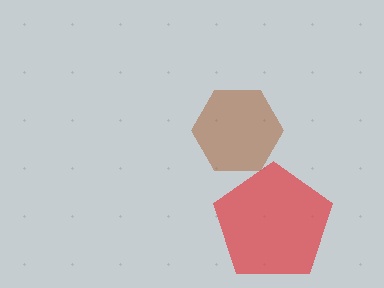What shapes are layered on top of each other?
The layered shapes are: a red pentagon, a brown hexagon.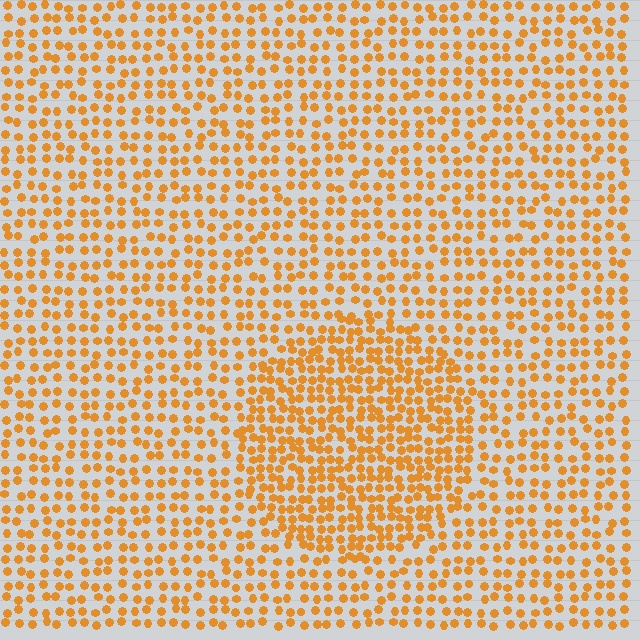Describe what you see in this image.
The image contains small orange elements arranged at two different densities. A circle-shaped region is visible where the elements are more densely packed than the surrounding area.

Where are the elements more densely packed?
The elements are more densely packed inside the circle boundary.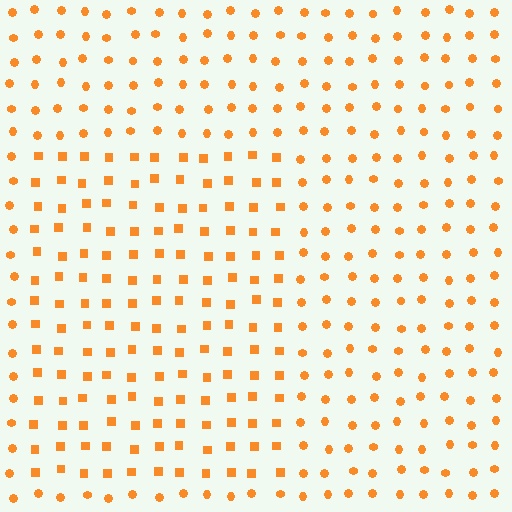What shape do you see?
I see a rectangle.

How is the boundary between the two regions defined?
The boundary is defined by a change in element shape: squares inside vs. circles outside. All elements share the same color and spacing.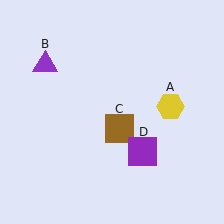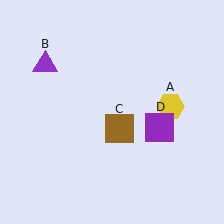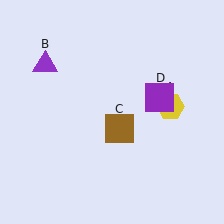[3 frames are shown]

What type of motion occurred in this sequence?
The purple square (object D) rotated counterclockwise around the center of the scene.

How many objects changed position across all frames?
1 object changed position: purple square (object D).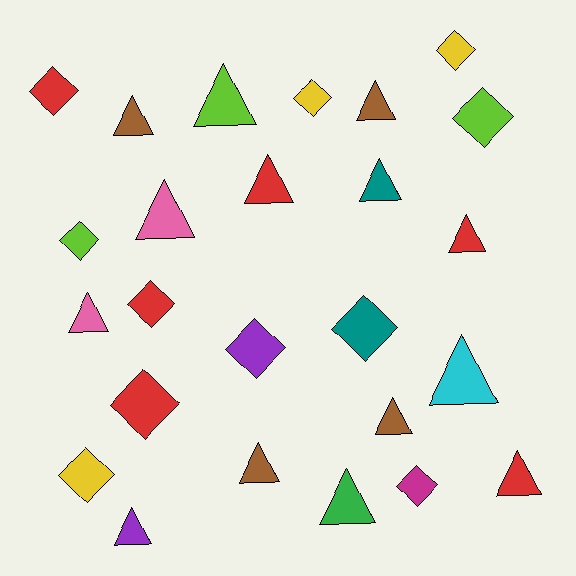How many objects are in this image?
There are 25 objects.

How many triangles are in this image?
There are 14 triangles.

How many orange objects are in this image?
There are no orange objects.